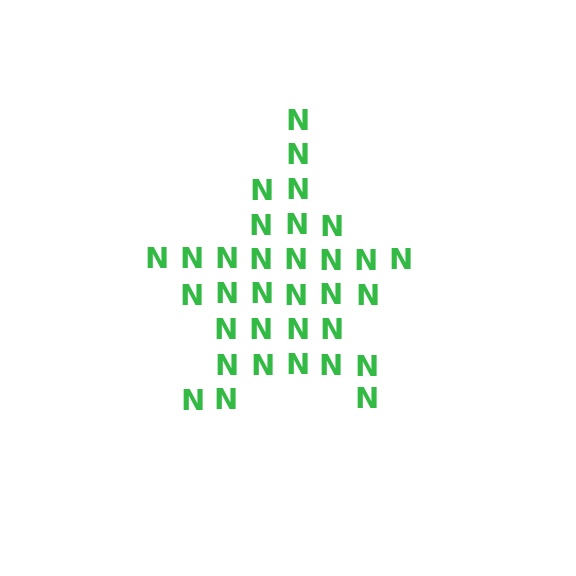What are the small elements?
The small elements are letter N's.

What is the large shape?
The large shape is a star.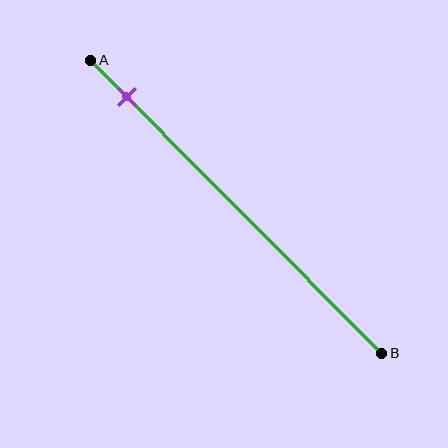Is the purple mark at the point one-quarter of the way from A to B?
No, the mark is at about 15% from A, not at the 25% one-quarter point.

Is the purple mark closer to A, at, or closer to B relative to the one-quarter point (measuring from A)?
The purple mark is closer to point A than the one-quarter point of segment AB.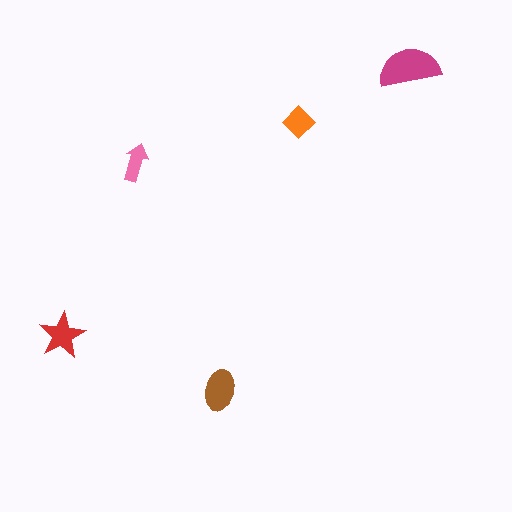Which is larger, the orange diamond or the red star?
The red star.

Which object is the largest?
The magenta semicircle.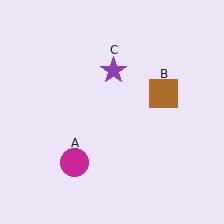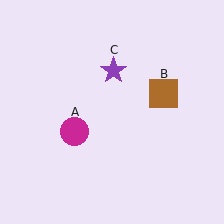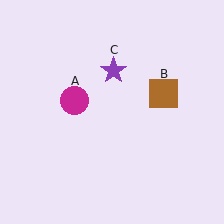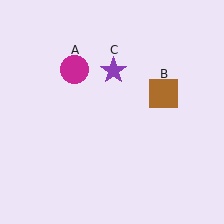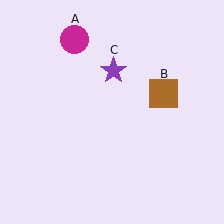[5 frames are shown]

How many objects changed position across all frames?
1 object changed position: magenta circle (object A).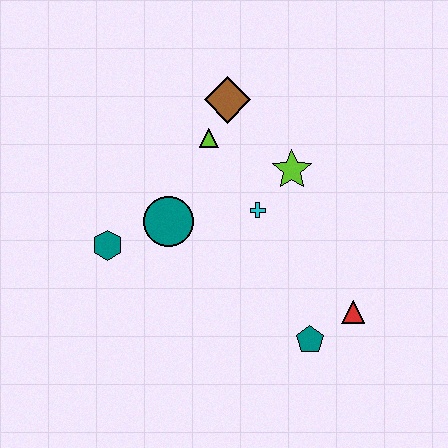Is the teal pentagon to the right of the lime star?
Yes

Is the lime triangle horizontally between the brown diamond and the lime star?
No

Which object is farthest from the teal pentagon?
The brown diamond is farthest from the teal pentagon.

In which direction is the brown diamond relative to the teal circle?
The brown diamond is above the teal circle.